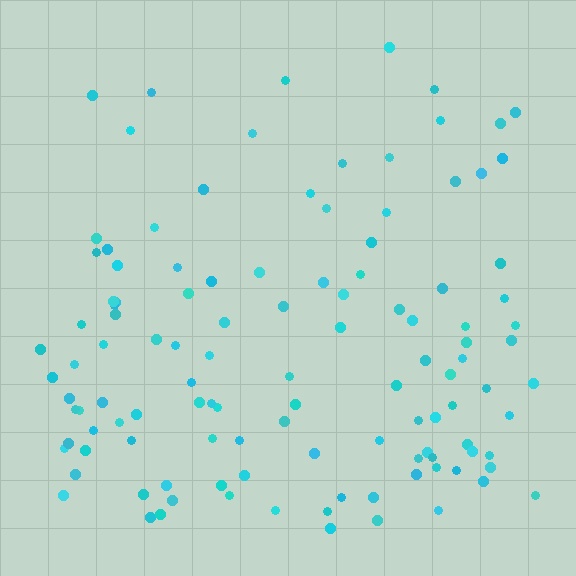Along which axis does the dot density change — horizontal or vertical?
Vertical.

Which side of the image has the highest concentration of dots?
The bottom.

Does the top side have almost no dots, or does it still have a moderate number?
Still a moderate number, just noticeably fewer than the bottom.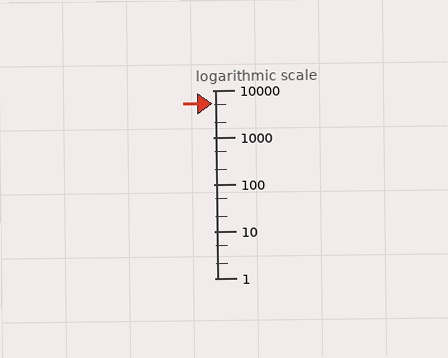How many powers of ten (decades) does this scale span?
The scale spans 4 decades, from 1 to 10000.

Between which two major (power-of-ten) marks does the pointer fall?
The pointer is between 1000 and 10000.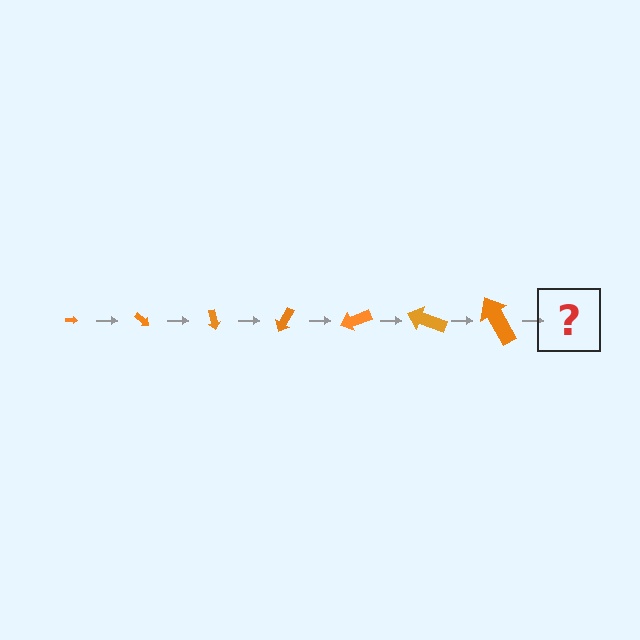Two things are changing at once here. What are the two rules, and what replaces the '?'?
The two rules are that the arrow grows larger each step and it rotates 40 degrees each step. The '?' should be an arrow, larger than the previous one and rotated 280 degrees from the start.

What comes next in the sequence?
The next element should be an arrow, larger than the previous one and rotated 280 degrees from the start.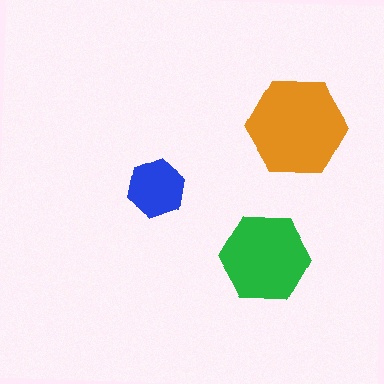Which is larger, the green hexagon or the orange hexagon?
The orange one.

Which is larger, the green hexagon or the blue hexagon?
The green one.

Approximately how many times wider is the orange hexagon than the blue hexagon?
About 1.5 times wider.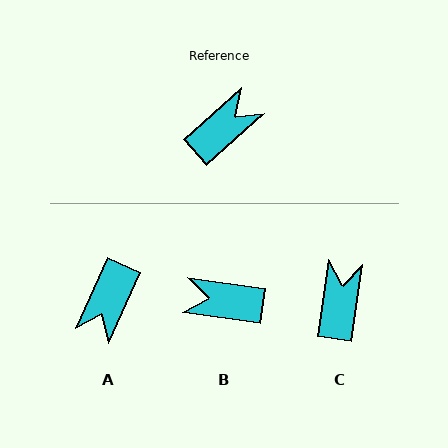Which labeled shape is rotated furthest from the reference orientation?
A, about 156 degrees away.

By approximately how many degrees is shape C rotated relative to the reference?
Approximately 40 degrees counter-clockwise.